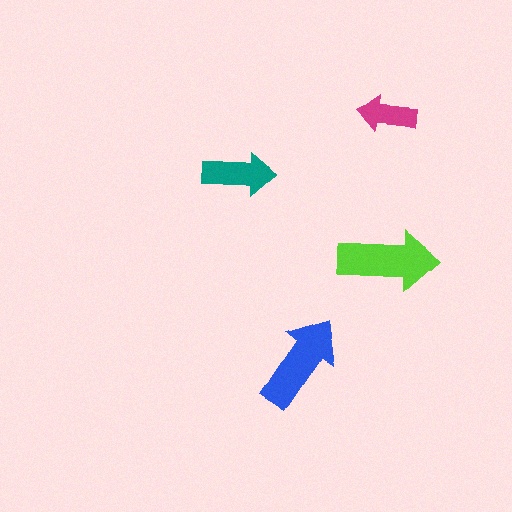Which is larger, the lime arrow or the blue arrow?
The lime one.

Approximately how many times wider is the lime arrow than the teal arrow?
About 1.5 times wider.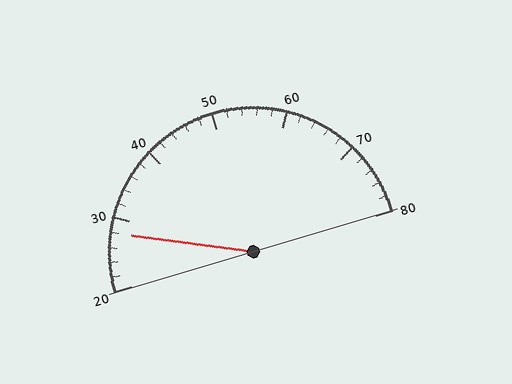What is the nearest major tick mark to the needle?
The nearest major tick mark is 30.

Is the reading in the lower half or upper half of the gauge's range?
The reading is in the lower half of the range (20 to 80).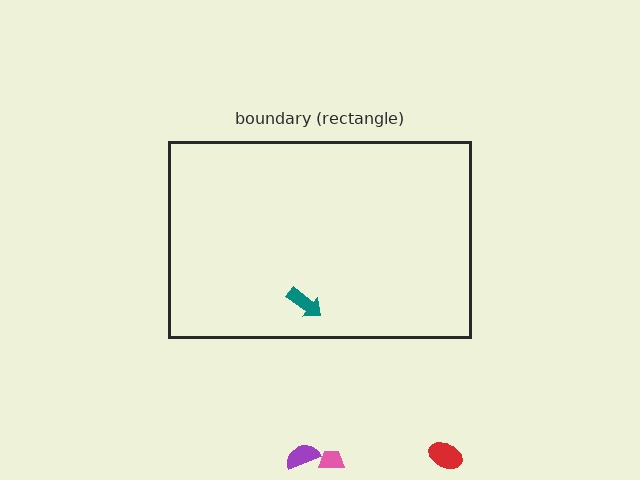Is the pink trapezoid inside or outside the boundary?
Outside.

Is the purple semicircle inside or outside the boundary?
Outside.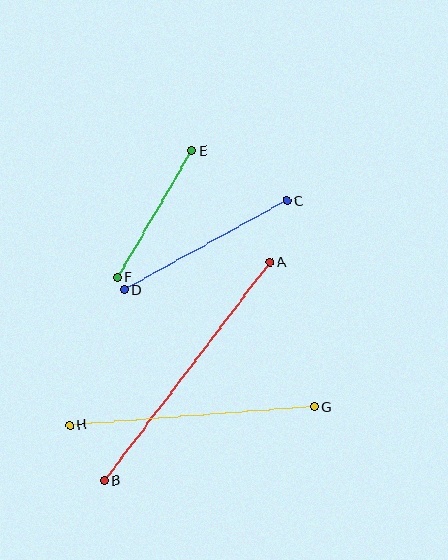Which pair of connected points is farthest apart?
Points A and B are farthest apart.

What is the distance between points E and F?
The distance is approximately 147 pixels.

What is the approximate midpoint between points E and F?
The midpoint is at approximately (154, 214) pixels.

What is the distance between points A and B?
The distance is approximately 274 pixels.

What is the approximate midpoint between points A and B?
The midpoint is at approximately (187, 371) pixels.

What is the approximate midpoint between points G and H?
The midpoint is at approximately (192, 416) pixels.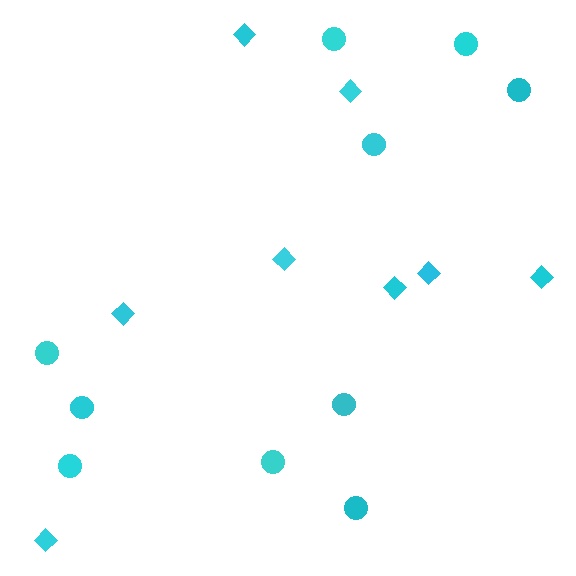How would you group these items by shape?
There are 2 groups: one group of circles (10) and one group of diamonds (8).